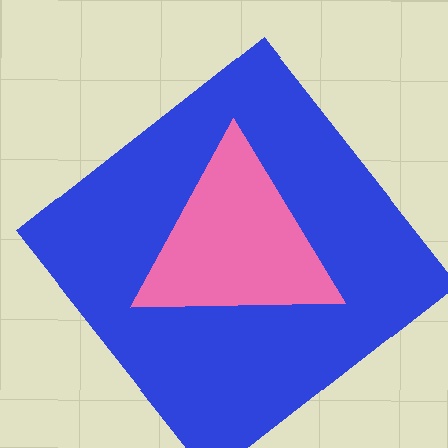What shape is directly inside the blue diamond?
The pink triangle.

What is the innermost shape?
The pink triangle.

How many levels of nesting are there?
2.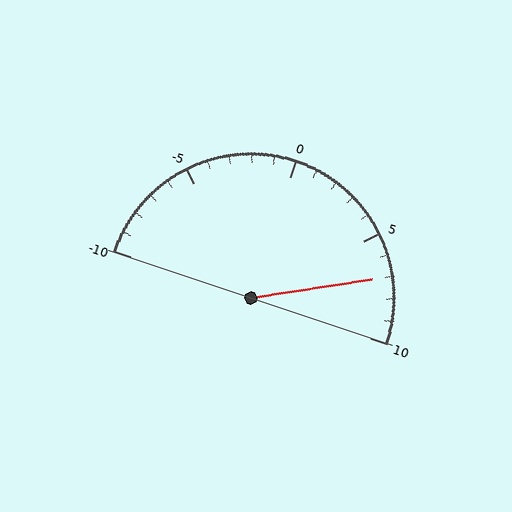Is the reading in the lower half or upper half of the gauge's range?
The reading is in the upper half of the range (-10 to 10).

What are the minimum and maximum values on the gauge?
The gauge ranges from -10 to 10.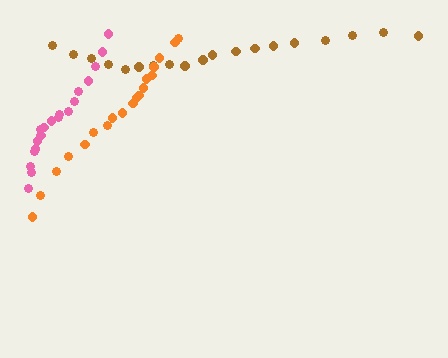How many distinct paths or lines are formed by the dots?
There are 3 distinct paths.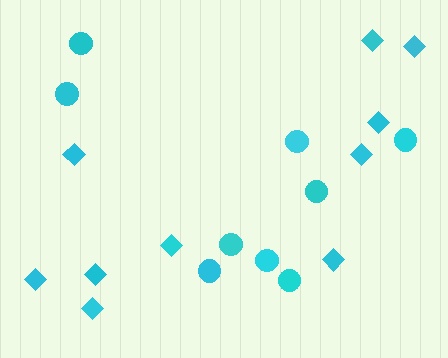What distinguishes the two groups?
There are 2 groups: one group of diamonds (10) and one group of circles (9).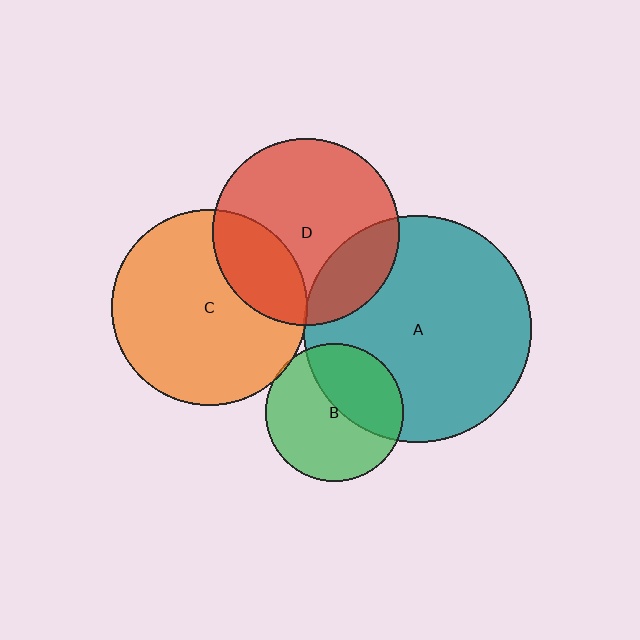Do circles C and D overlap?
Yes.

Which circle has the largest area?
Circle A (teal).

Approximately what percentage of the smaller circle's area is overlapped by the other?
Approximately 25%.